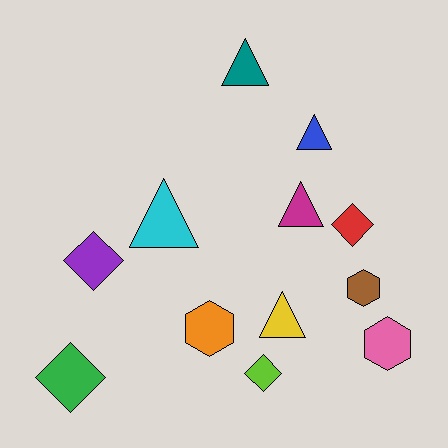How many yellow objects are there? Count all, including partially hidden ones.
There is 1 yellow object.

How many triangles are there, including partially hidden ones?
There are 5 triangles.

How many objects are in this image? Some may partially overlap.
There are 12 objects.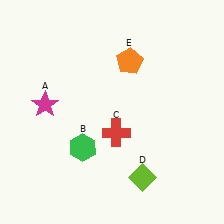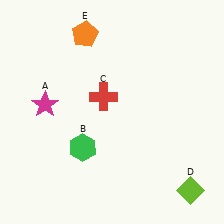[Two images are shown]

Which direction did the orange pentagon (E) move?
The orange pentagon (E) moved left.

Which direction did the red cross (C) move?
The red cross (C) moved up.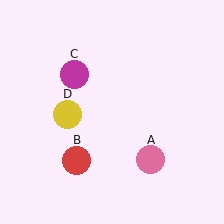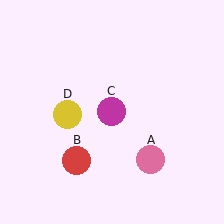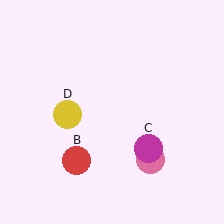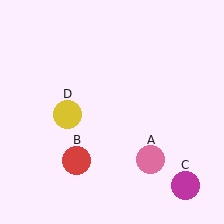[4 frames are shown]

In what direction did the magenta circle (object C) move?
The magenta circle (object C) moved down and to the right.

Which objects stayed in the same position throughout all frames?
Pink circle (object A) and red circle (object B) and yellow circle (object D) remained stationary.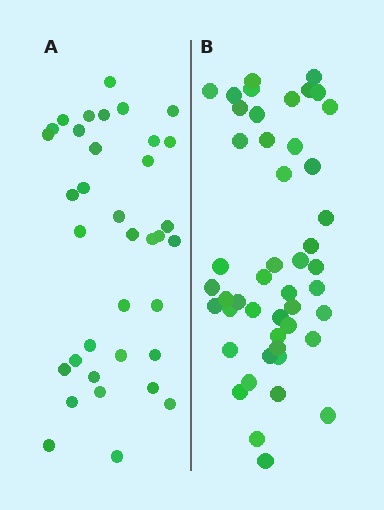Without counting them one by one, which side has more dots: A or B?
Region B (the right region) has more dots.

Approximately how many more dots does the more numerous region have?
Region B has roughly 12 or so more dots than region A.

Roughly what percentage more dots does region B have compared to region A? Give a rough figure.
About 30% more.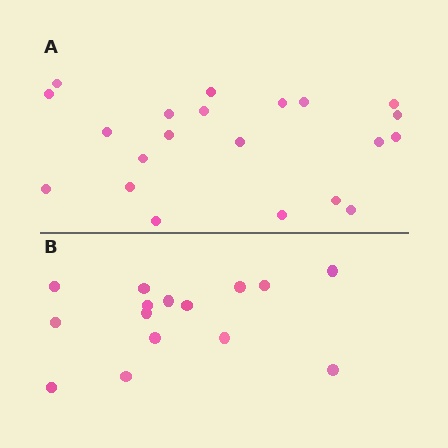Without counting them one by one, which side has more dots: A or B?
Region A (the top region) has more dots.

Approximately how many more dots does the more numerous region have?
Region A has about 6 more dots than region B.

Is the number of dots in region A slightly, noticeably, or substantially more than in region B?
Region A has noticeably more, but not dramatically so. The ratio is roughly 1.4 to 1.